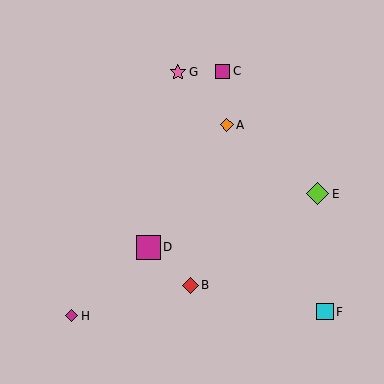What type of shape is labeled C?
Shape C is a magenta square.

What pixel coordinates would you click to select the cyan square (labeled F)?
Click at (325, 312) to select the cyan square F.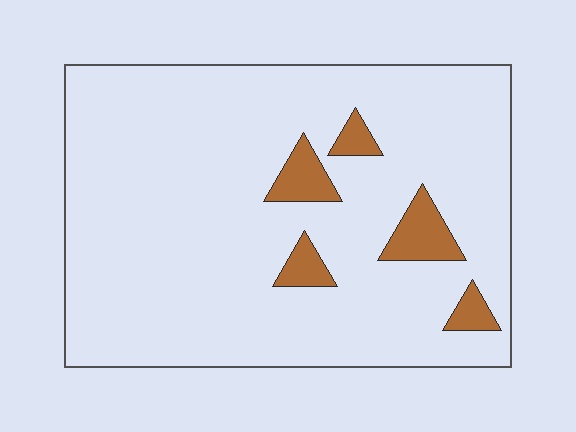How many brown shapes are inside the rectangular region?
5.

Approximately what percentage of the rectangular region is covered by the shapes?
Approximately 10%.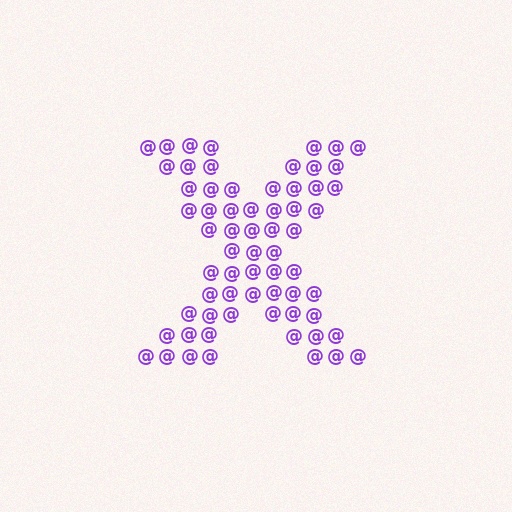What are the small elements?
The small elements are at signs.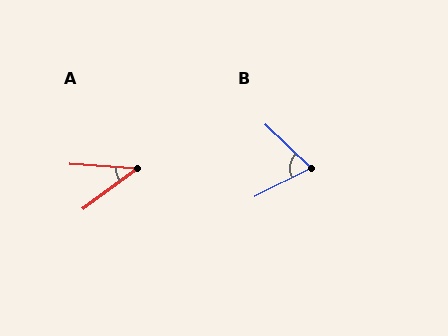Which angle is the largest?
B, at approximately 70 degrees.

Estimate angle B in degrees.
Approximately 70 degrees.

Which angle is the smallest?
A, at approximately 41 degrees.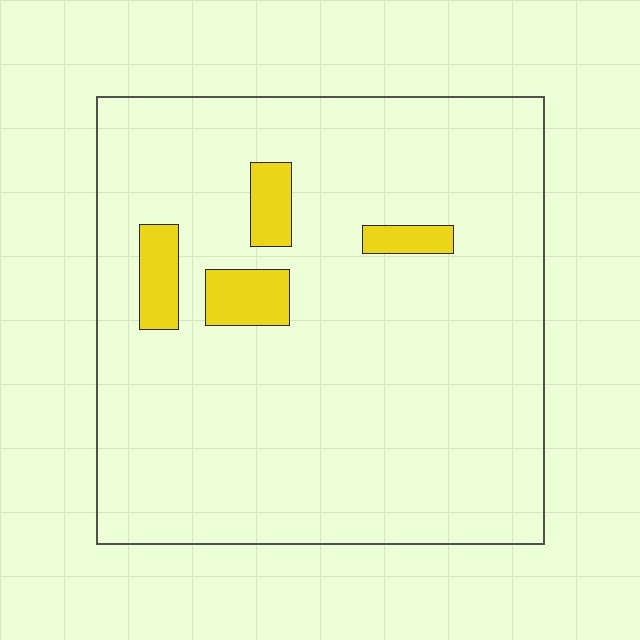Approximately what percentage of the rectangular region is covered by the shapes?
Approximately 10%.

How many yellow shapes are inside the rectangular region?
4.